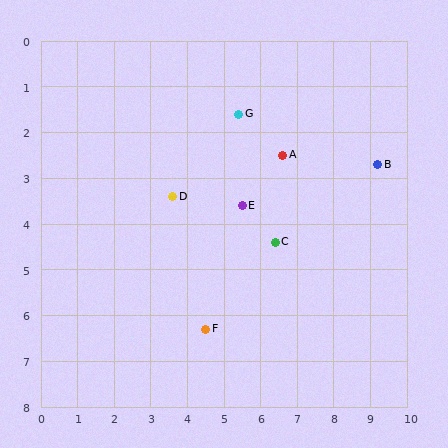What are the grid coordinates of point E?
Point E is at approximately (5.5, 3.6).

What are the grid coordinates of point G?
Point G is at approximately (5.4, 1.6).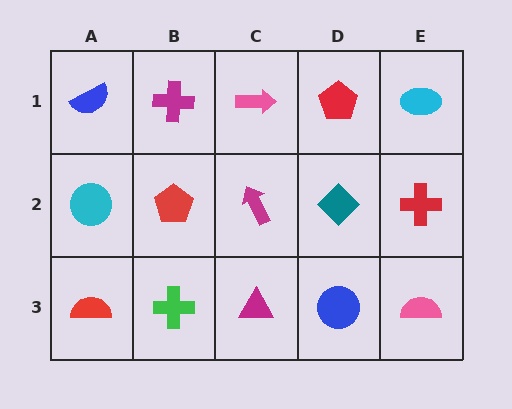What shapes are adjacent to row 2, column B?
A magenta cross (row 1, column B), a green cross (row 3, column B), a cyan circle (row 2, column A), a magenta arrow (row 2, column C).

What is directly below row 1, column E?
A red cross.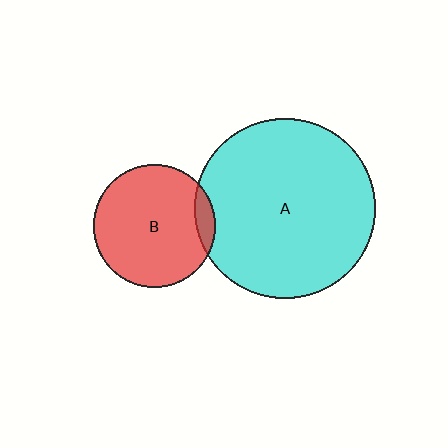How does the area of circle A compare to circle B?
Approximately 2.2 times.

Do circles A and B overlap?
Yes.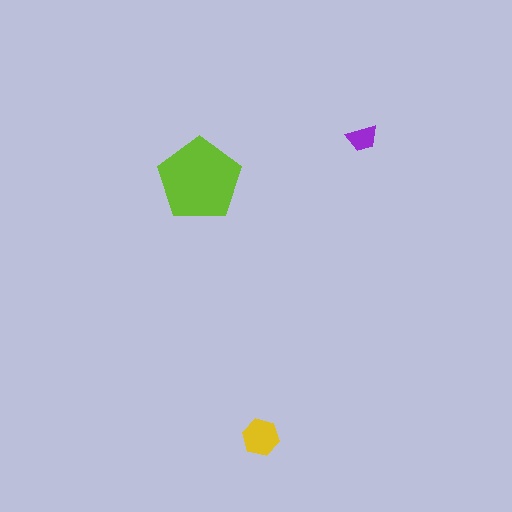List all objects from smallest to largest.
The purple trapezoid, the yellow hexagon, the lime pentagon.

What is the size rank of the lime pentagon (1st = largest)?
1st.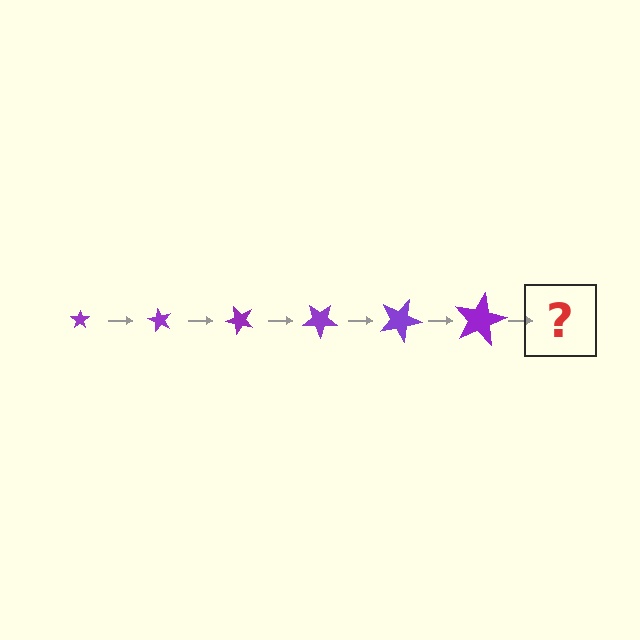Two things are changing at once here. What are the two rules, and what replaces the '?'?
The two rules are that the star grows larger each step and it rotates 60 degrees each step. The '?' should be a star, larger than the previous one and rotated 360 degrees from the start.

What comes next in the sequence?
The next element should be a star, larger than the previous one and rotated 360 degrees from the start.